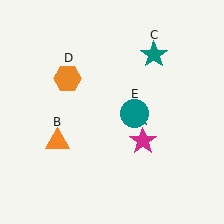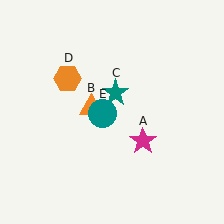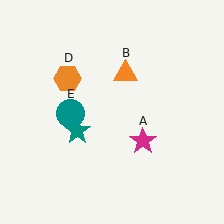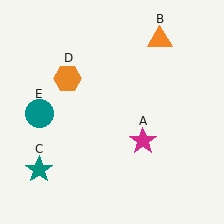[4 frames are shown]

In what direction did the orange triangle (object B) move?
The orange triangle (object B) moved up and to the right.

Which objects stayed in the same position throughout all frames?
Magenta star (object A) and orange hexagon (object D) remained stationary.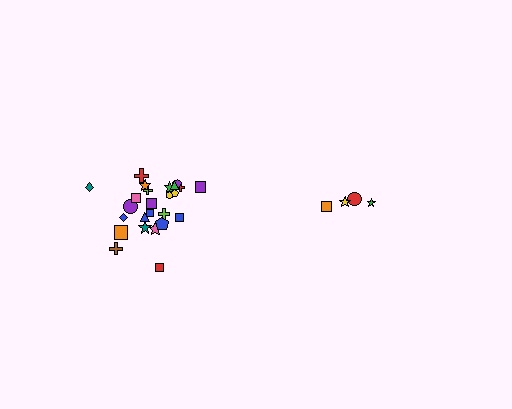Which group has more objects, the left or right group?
The left group.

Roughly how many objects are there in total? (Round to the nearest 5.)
Roughly 30 objects in total.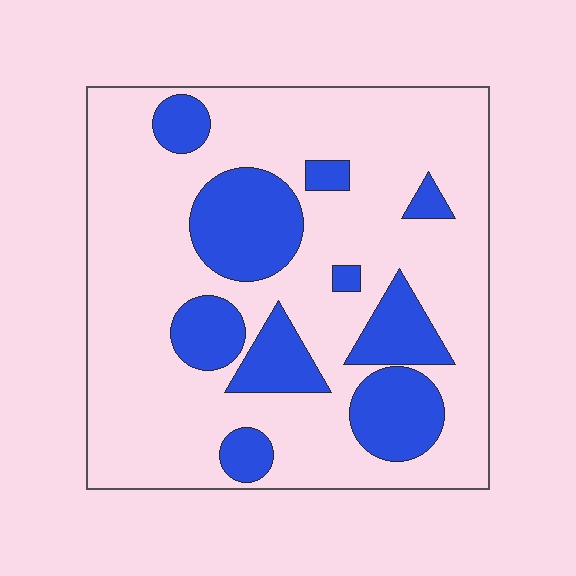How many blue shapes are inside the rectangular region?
10.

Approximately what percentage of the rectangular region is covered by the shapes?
Approximately 25%.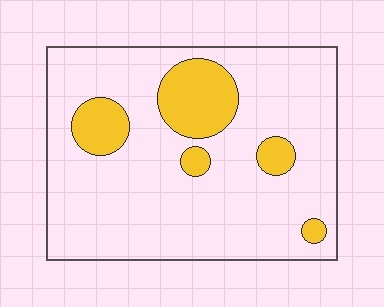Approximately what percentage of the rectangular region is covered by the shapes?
Approximately 15%.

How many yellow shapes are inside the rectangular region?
5.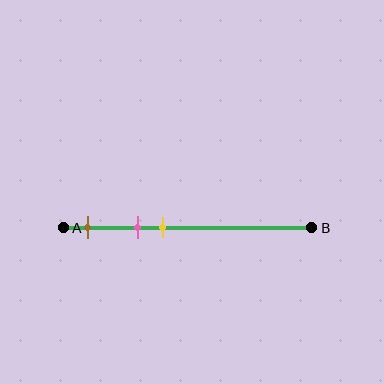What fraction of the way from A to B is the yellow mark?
The yellow mark is approximately 40% (0.4) of the way from A to B.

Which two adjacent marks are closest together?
The pink and yellow marks are the closest adjacent pair.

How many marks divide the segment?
There are 3 marks dividing the segment.